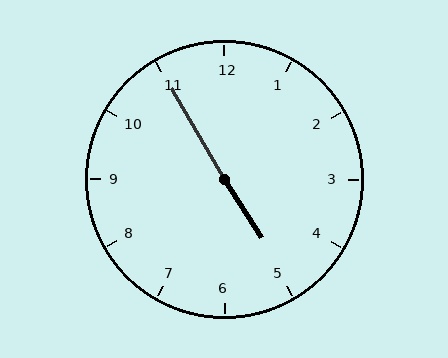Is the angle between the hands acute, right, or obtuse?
It is obtuse.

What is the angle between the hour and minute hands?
Approximately 178 degrees.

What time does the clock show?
4:55.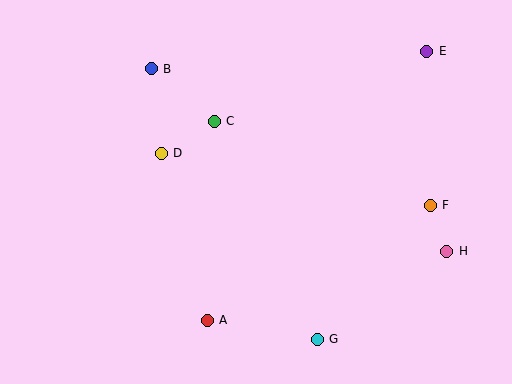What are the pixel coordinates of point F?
Point F is at (430, 205).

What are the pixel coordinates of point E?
Point E is at (427, 51).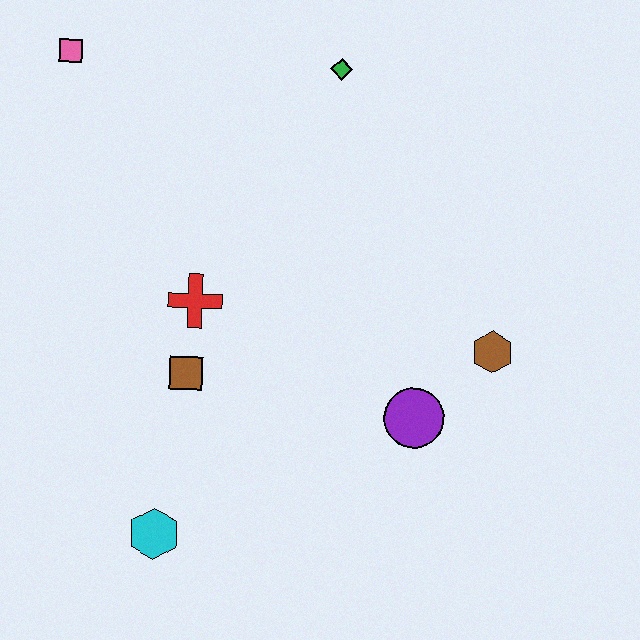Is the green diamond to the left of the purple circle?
Yes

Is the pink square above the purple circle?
Yes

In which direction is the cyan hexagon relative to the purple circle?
The cyan hexagon is to the left of the purple circle.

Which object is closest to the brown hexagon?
The purple circle is closest to the brown hexagon.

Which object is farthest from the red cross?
The brown hexagon is farthest from the red cross.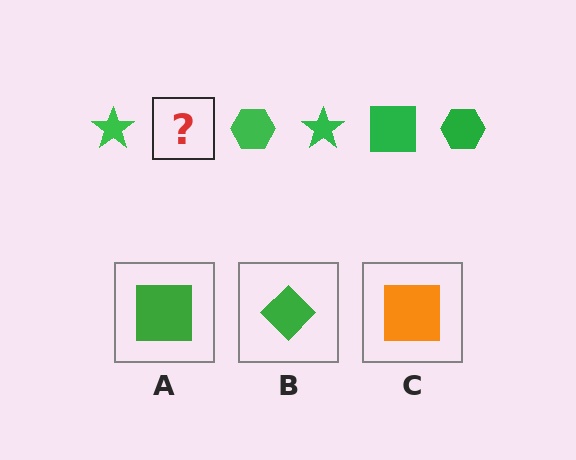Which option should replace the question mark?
Option A.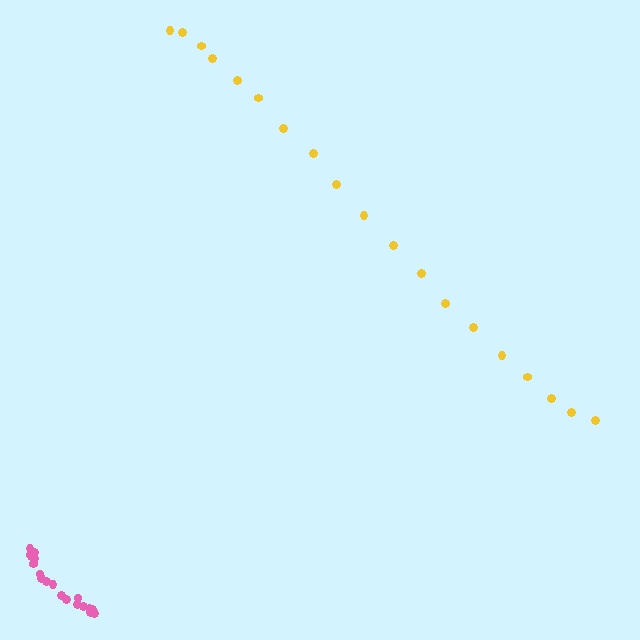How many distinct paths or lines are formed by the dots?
There are 2 distinct paths.